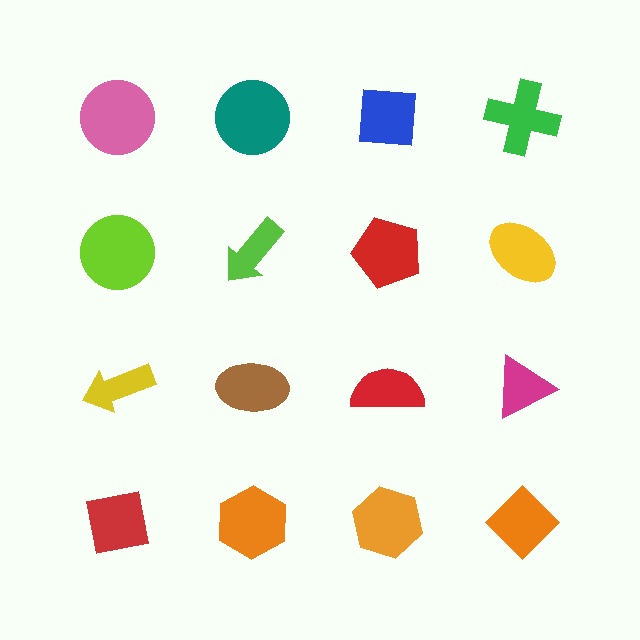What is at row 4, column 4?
An orange diamond.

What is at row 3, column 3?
A red semicircle.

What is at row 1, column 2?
A teal circle.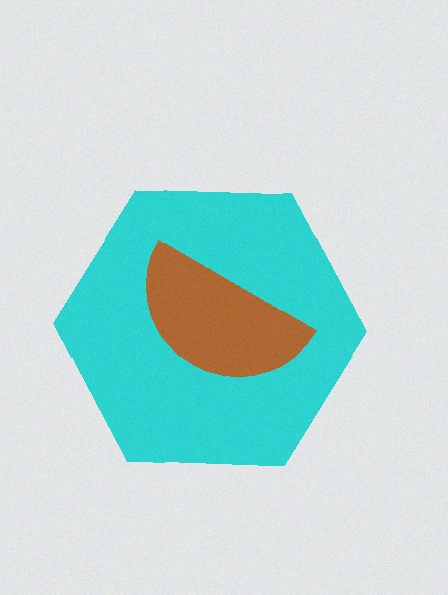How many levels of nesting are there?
2.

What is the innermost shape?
The brown semicircle.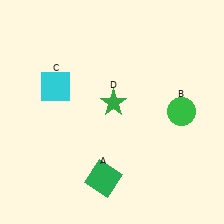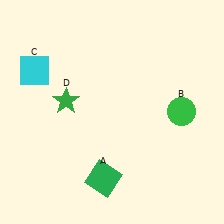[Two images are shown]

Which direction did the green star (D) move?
The green star (D) moved left.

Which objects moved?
The objects that moved are: the cyan square (C), the green star (D).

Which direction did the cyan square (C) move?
The cyan square (C) moved left.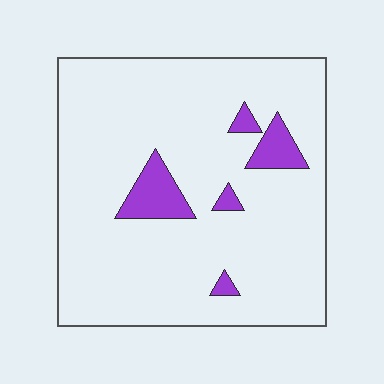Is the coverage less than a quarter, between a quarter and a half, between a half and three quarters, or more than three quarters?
Less than a quarter.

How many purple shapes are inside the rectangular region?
5.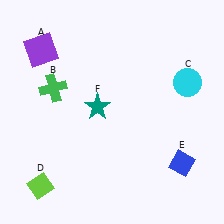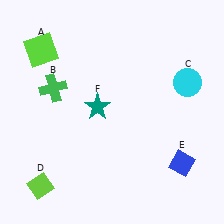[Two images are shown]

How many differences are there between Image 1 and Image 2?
There is 1 difference between the two images.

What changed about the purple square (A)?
In Image 1, A is purple. In Image 2, it changed to lime.